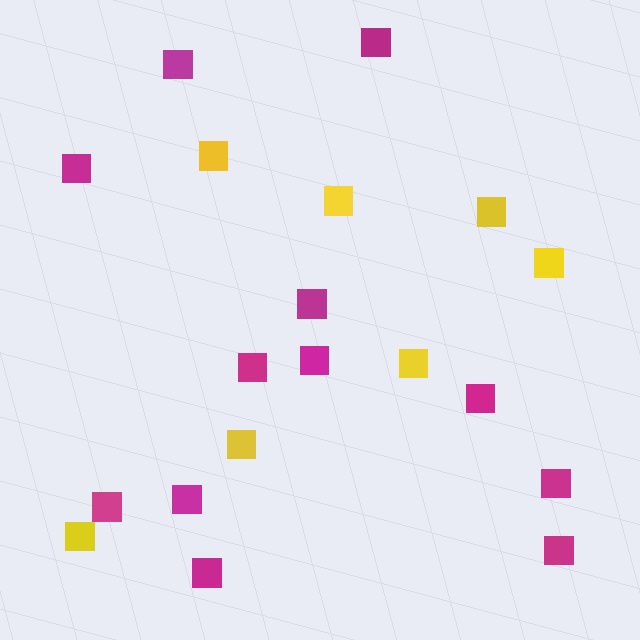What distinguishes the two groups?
There are 2 groups: one group of magenta squares (12) and one group of yellow squares (7).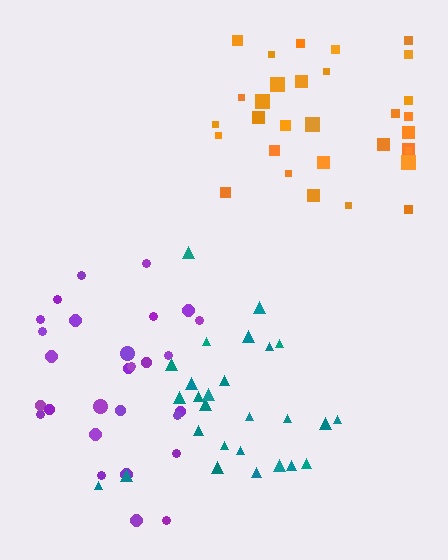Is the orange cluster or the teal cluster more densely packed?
Orange.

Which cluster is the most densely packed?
Orange.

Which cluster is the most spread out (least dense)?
Purple.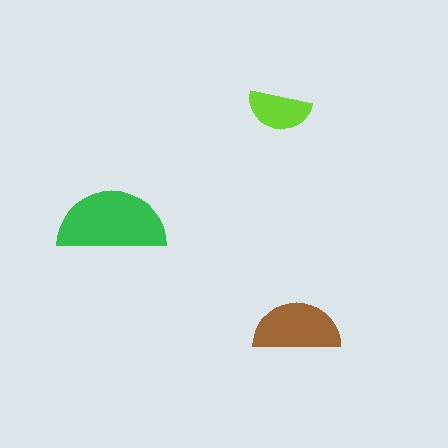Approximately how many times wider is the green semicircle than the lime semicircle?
About 1.5 times wider.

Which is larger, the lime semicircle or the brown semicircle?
The brown one.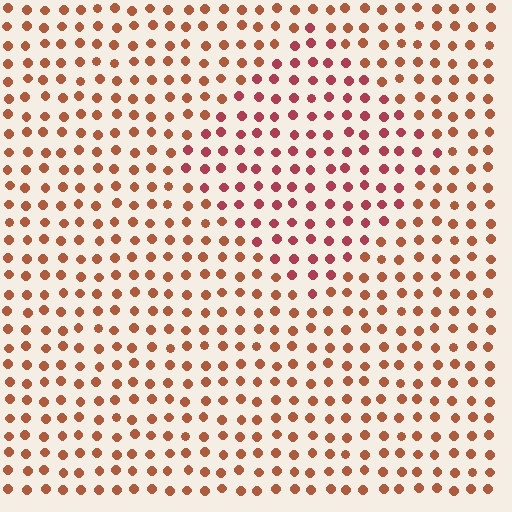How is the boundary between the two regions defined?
The boundary is defined purely by a slight shift in hue (about 27 degrees). Spacing, size, and orientation are identical on both sides.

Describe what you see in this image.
The image is filled with small brown elements in a uniform arrangement. A diamond-shaped region is visible where the elements are tinted to a slightly different hue, forming a subtle color boundary.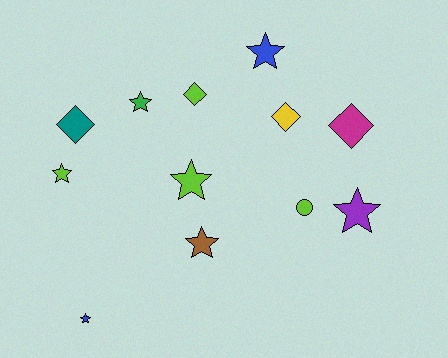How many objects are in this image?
There are 12 objects.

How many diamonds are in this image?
There are 4 diamonds.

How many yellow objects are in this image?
There is 1 yellow object.